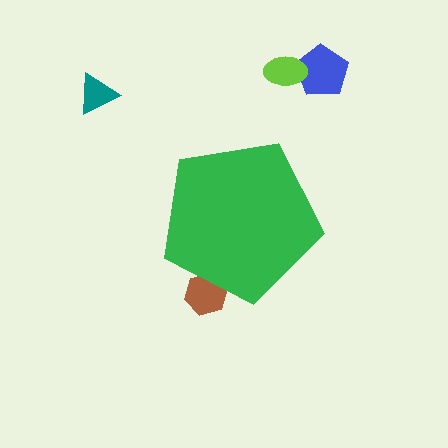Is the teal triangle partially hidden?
No, the teal triangle is fully visible.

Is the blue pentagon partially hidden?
No, the blue pentagon is fully visible.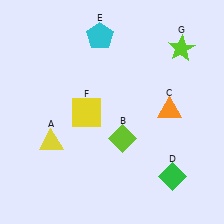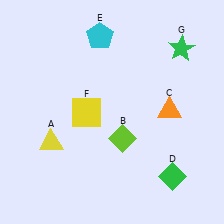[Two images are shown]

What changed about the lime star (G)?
In Image 1, G is lime. In Image 2, it changed to green.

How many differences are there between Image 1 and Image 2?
There is 1 difference between the two images.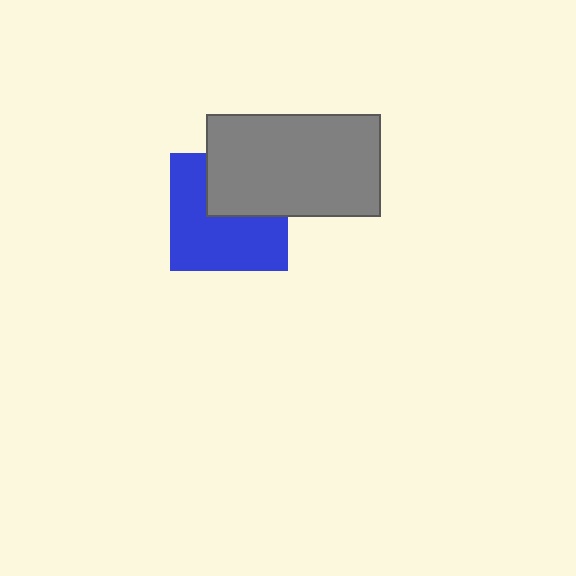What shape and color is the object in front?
The object in front is a gray rectangle.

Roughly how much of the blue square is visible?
About half of it is visible (roughly 62%).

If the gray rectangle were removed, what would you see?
You would see the complete blue square.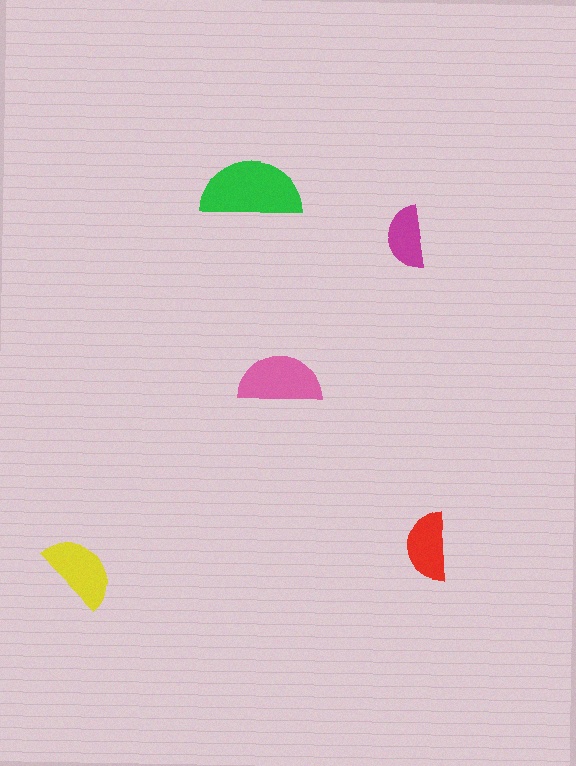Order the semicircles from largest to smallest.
the green one, the pink one, the yellow one, the red one, the magenta one.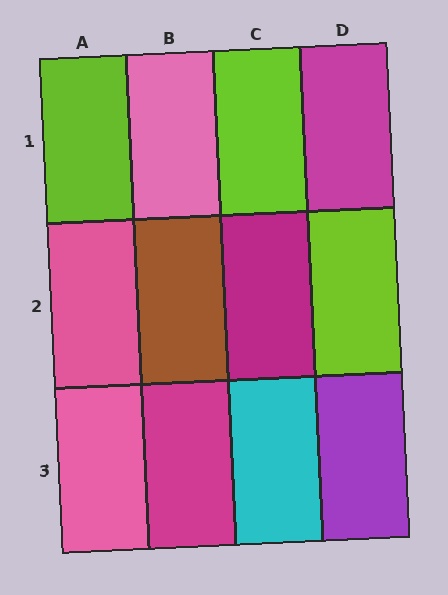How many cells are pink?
3 cells are pink.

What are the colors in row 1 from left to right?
Lime, pink, lime, magenta.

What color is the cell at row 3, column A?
Pink.